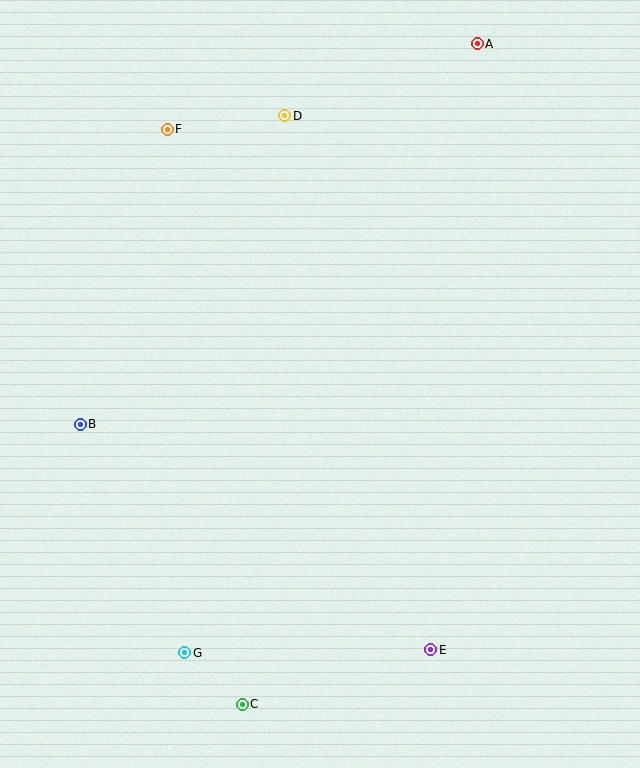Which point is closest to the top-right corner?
Point A is closest to the top-right corner.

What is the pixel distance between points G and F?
The distance between G and F is 524 pixels.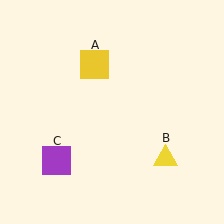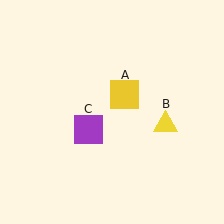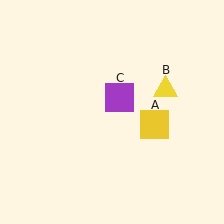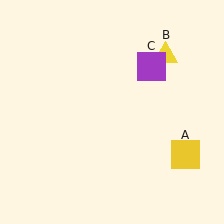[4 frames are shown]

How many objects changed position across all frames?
3 objects changed position: yellow square (object A), yellow triangle (object B), purple square (object C).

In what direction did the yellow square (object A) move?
The yellow square (object A) moved down and to the right.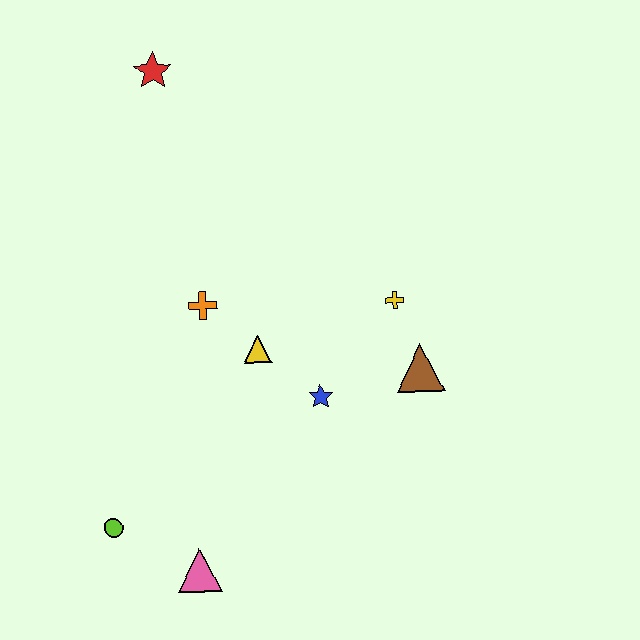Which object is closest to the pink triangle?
The lime circle is closest to the pink triangle.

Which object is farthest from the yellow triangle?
The red star is farthest from the yellow triangle.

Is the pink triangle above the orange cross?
No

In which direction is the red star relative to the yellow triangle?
The red star is above the yellow triangle.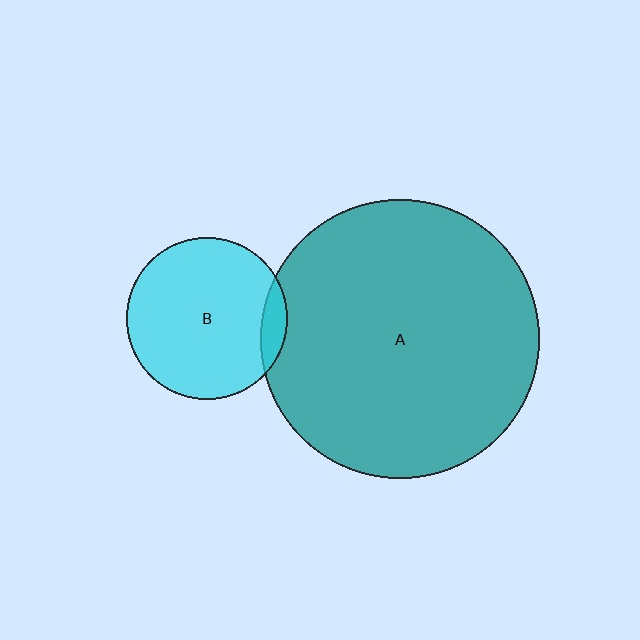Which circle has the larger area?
Circle A (teal).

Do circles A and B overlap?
Yes.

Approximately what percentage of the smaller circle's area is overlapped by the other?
Approximately 10%.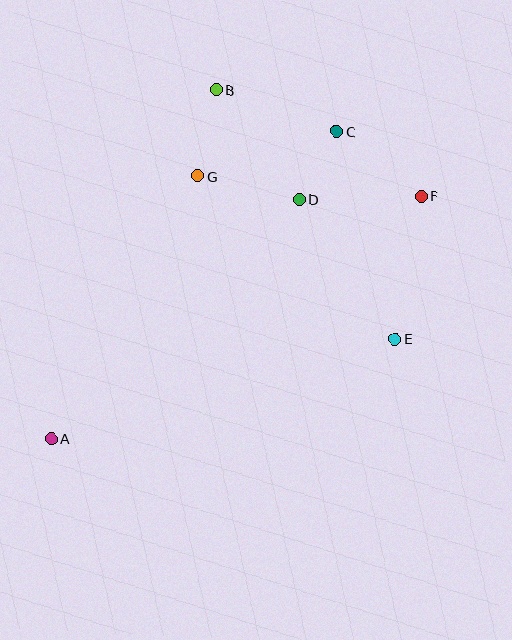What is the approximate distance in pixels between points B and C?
The distance between B and C is approximately 127 pixels.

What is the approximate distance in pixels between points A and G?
The distance between A and G is approximately 301 pixels.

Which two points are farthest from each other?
Points A and F are farthest from each other.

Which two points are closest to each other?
Points C and D are closest to each other.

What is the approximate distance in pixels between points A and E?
The distance between A and E is approximately 358 pixels.